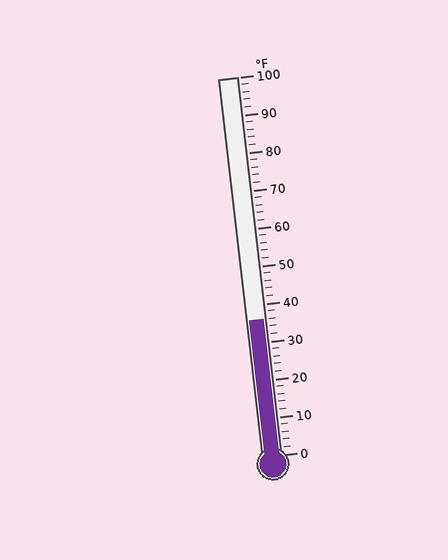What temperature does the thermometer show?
The thermometer shows approximately 36°F.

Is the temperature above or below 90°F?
The temperature is below 90°F.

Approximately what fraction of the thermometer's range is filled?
The thermometer is filled to approximately 35% of its range.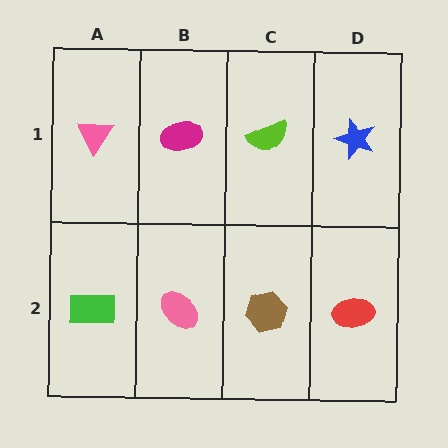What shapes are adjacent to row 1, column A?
A green rectangle (row 2, column A), a magenta ellipse (row 1, column B).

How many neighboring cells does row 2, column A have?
2.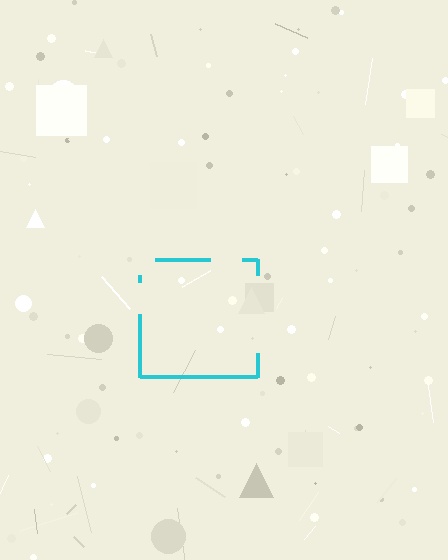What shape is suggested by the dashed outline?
The dashed outline suggests a square.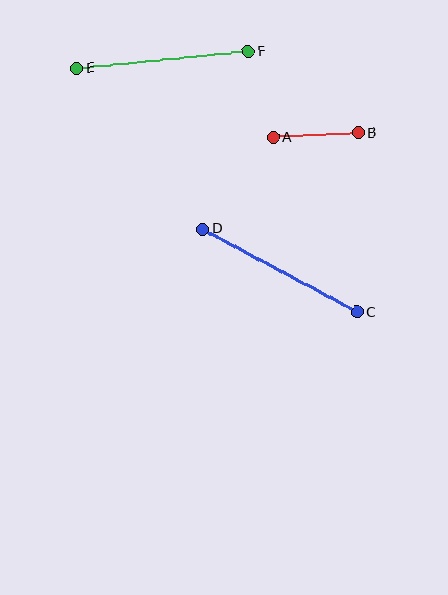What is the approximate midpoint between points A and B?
The midpoint is at approximately (316, 135) pixels.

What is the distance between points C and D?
The distance is approximately 175 pixels.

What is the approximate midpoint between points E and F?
The midpoint is at approximately (163, 60) pixels.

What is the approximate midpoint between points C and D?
The midpoint is at approximately (280, 271) pixels.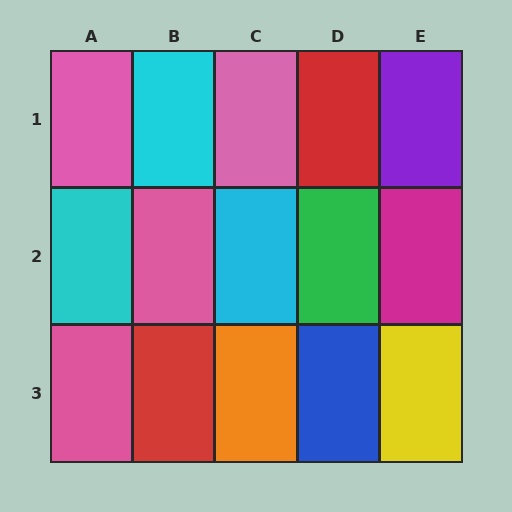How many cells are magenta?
1 cell is magenta.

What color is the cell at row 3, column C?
Orange.